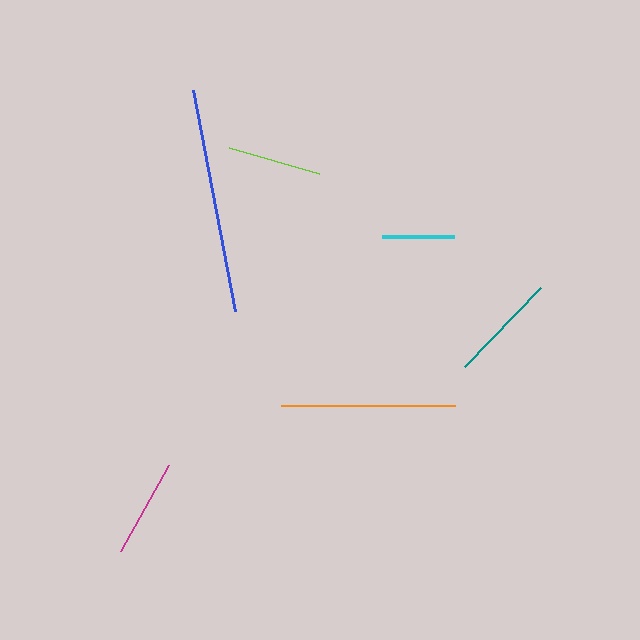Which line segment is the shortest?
The cyan line is the shortest at approximately 72 pixels.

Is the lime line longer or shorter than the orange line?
The orange line is longer than the lime line.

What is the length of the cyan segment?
The cyan segment is approximately 72 pixels long.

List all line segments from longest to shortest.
From longest to shortest: blue, orange, teal, magenta, lime, cyan.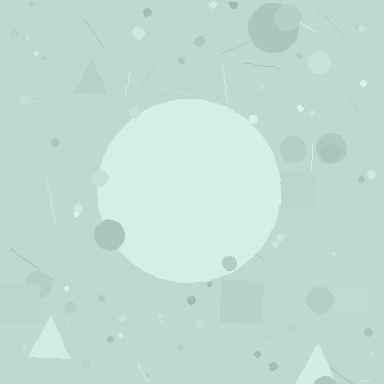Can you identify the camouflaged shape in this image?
The camouflaged shape is a circle.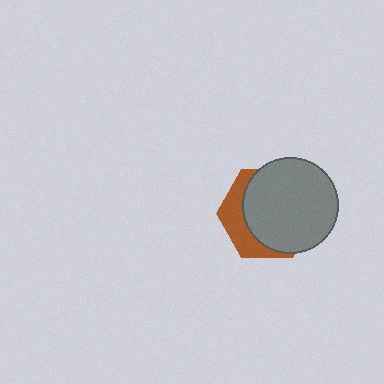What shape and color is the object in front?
The object in front is a gray circle.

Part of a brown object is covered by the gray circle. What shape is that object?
It is a hexagon.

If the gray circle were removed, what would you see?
You would see the complete brown hexagon.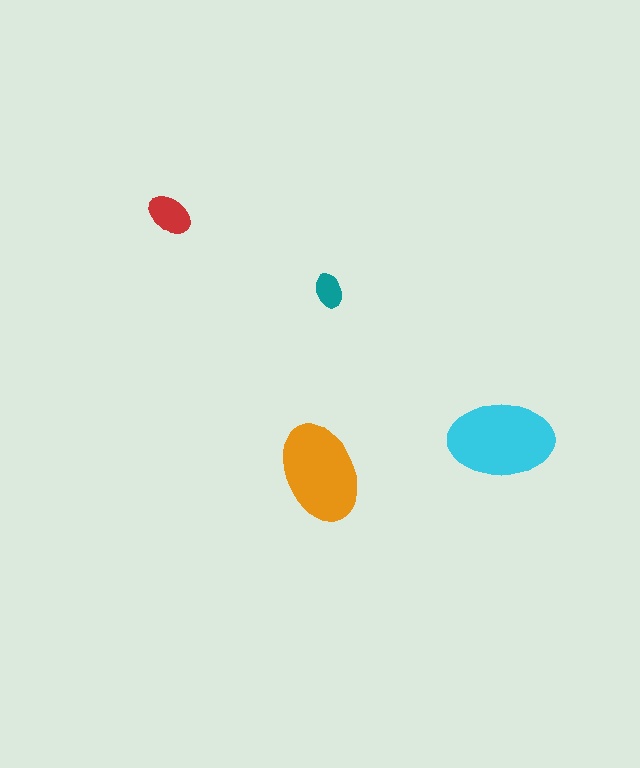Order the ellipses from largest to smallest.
the cyan one, the orange one, the red one, the teal one.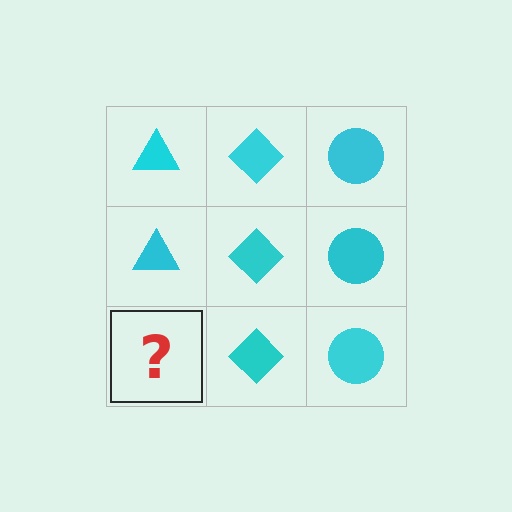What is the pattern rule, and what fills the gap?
The rule is that each column has a consistent shape. The gap should be filled with a cyan triangle.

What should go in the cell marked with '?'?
The missing cell should contain a cyan triangle.